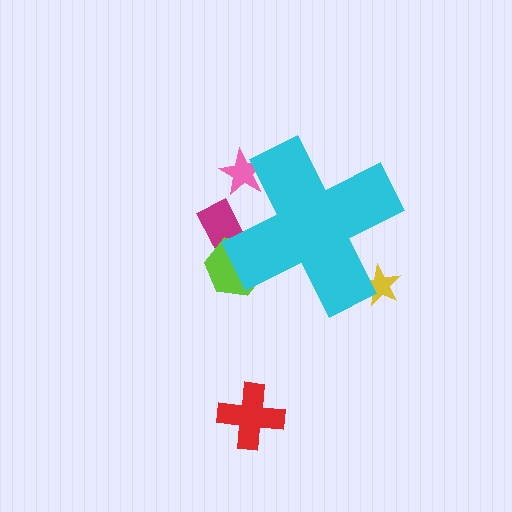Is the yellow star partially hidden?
Yes, the yellow star is partially hidden behind the cyan cross.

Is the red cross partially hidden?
No, the red cross is fully visible.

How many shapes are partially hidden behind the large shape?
4 shapes are partially hidden.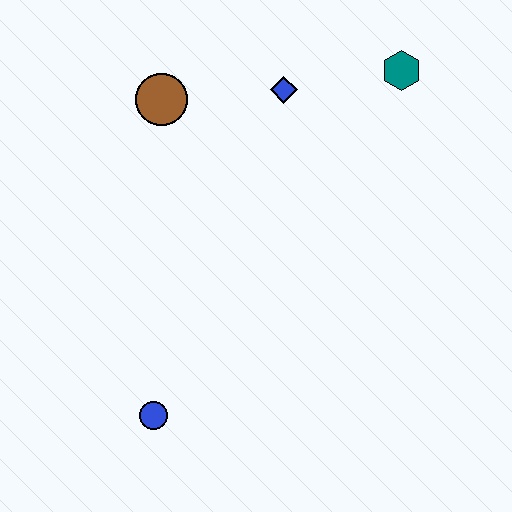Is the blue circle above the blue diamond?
No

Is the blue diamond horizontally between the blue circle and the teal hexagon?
Yes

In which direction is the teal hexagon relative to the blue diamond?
The teal hexagon is to the right of the blue diamond.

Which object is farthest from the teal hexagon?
The blue circle is farthest from the teal hexagon.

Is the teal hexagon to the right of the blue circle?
Yes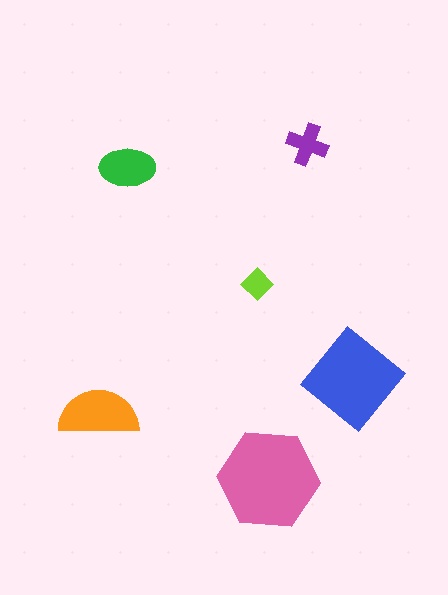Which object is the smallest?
The lime diamond.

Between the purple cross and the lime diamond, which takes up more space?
The purple cross.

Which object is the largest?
The pink hexagon.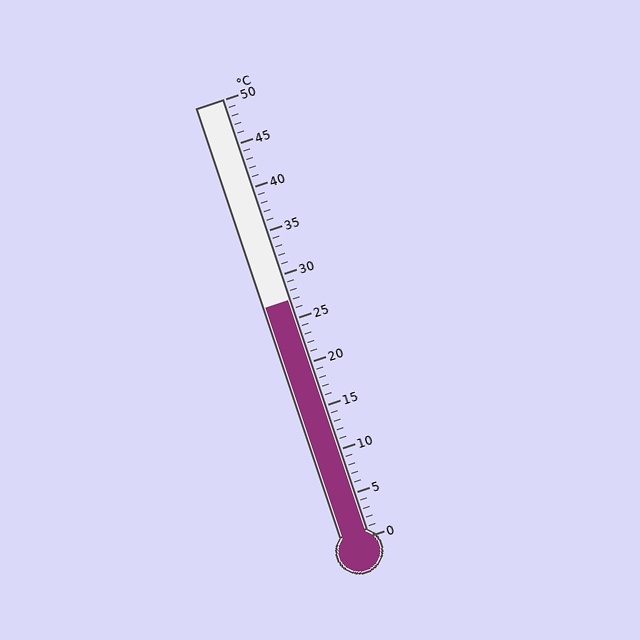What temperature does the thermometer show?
The thermometer shows approximately 27°C.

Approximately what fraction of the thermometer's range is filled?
The thermometer is filled to approximately 55% of its range.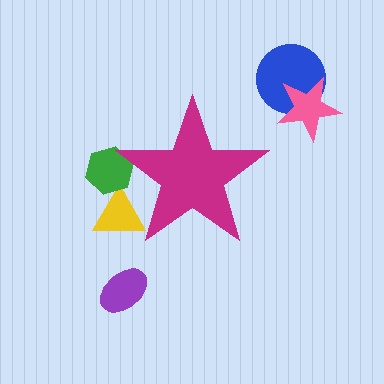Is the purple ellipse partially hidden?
No, the purple ellipse is fully visible.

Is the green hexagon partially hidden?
Yes, the green hexagon is partially hidden behind the magenta star.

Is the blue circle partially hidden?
No, the blue circle is fully visible.